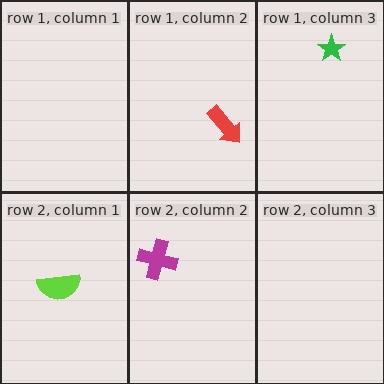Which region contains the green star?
The row 1, column 3 region.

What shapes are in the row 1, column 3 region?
The green star.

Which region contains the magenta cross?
The row 2, column 2 region.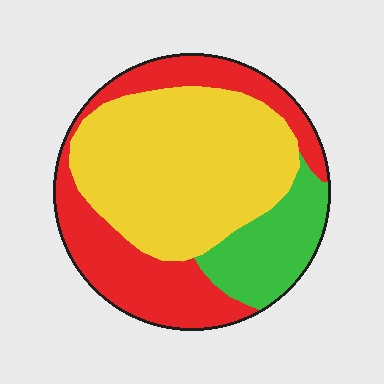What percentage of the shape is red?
Red takes up about one third (1/3) of the shape.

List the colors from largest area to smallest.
From largest to smallest: yellow, red, green.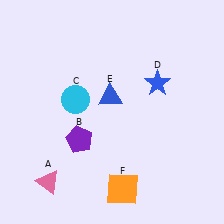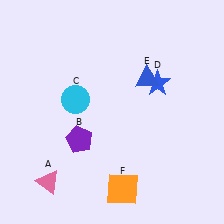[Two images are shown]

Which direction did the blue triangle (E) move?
The blue triangle (E) moved right.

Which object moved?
The blue triangle (E) moved right.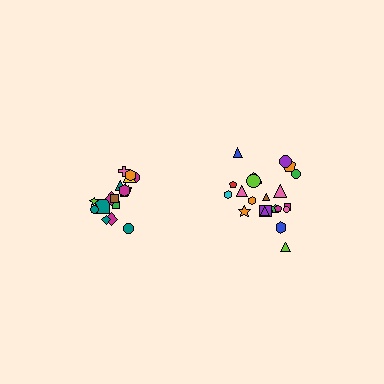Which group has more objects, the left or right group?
The right group.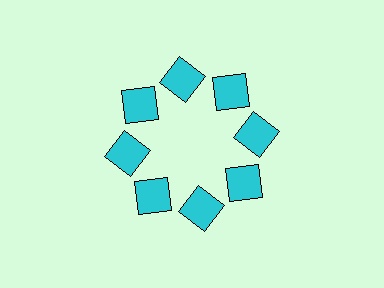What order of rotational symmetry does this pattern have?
This pattern has 8-fold rotational symmetry.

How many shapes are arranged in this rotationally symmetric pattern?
There are 8 shapes, arranged in 8 groups of 1.